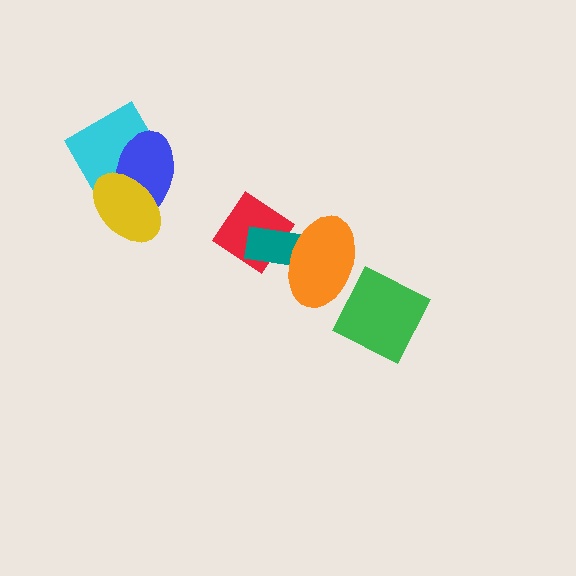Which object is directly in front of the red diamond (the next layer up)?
The teal rectangle is directly in front of the red diamond.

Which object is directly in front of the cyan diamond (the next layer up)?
The blue ellipse is directly in front of the cyan diamond.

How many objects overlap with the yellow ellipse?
2 objects overlap with the yellow ellipse.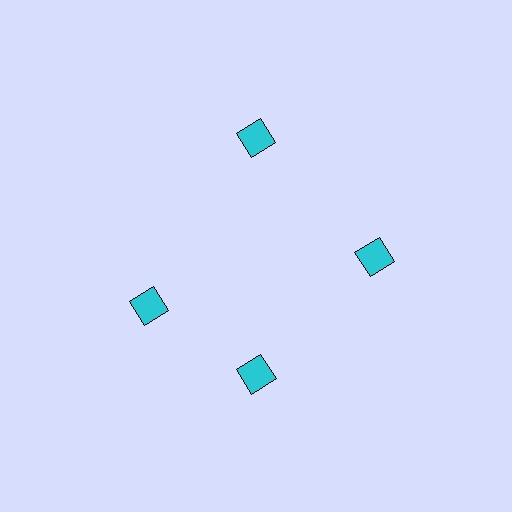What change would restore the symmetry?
The symmetry would be restored by rotating it back into even spacing with its neighbors so that all 4 squares sit at equal angles and equal distance from the center.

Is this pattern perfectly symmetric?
No. The 4 cyan squares are arranged in a ring, but one element near the 9 o'clock position is rotated out of alignment along the ring, breaking the 4-fold rotational symmetry.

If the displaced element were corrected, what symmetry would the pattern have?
It would have 4-fold rotational symmetry — the pattern would map onto itself every 90 degrees.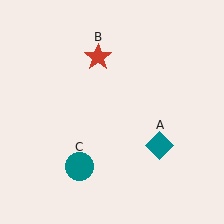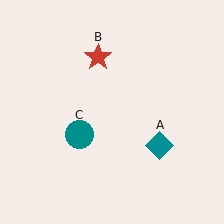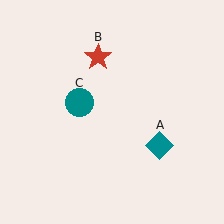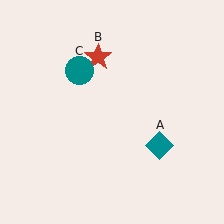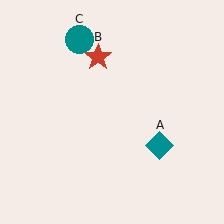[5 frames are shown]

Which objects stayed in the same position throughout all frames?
Teal diamond (object A) and red star (object B) remained stationary.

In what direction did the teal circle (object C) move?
The teal circle (object C) moved up.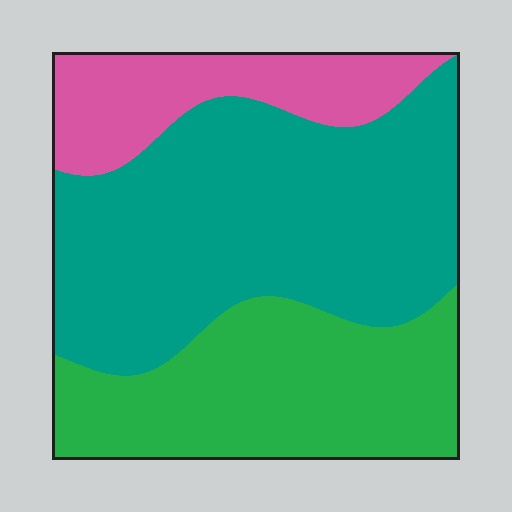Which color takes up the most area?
Teal, at roughly 50%.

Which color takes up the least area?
Pink, at roughly 15%.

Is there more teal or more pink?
Teal.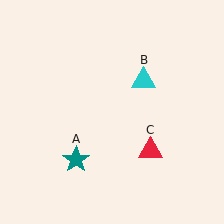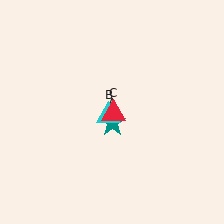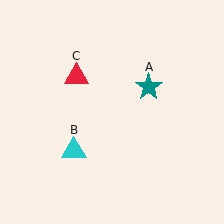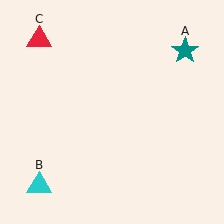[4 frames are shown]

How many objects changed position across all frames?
3 objects changed position: teal star (object A), cyan triangle (object B), red triangle (object C).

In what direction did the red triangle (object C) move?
The red triangle (object C) moved up and to the left.